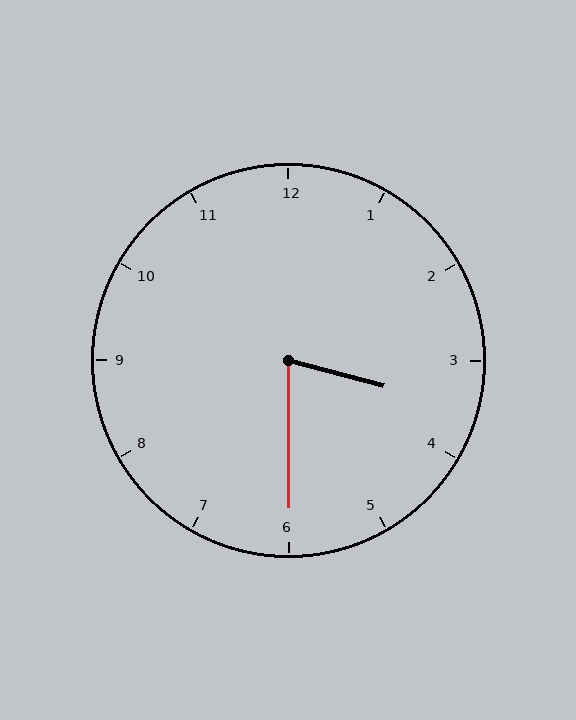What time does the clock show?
3:30.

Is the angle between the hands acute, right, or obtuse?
It is acute.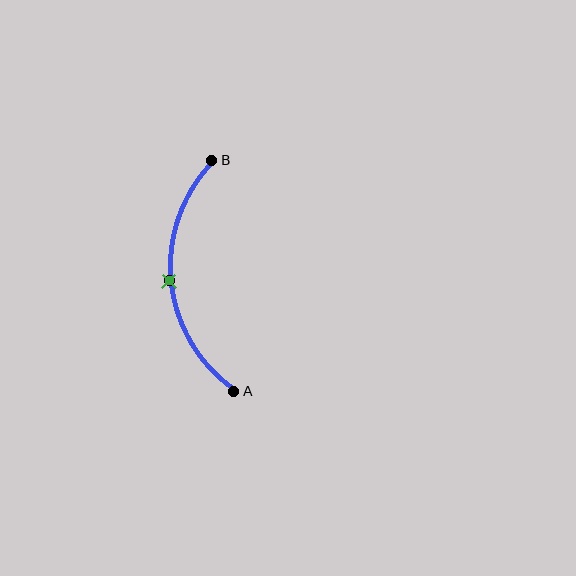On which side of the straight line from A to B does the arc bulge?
The arc bulges to the left of the straight line connecting A and B.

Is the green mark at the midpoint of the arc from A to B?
Yes. The green mark lies on the arc at equal arc-length from both A and B — it is the arc midpoint.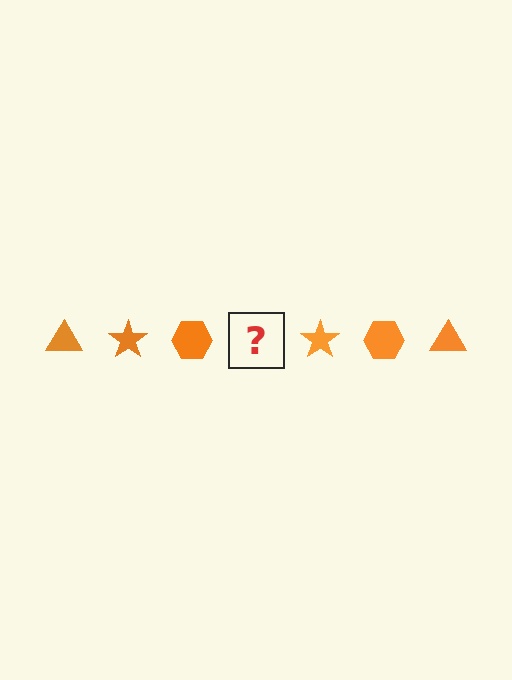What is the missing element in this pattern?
The missing element is an orange triangle.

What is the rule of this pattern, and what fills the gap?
The rule is that the pattern cycles through triangle, star, hexagon shapes in orange. The gap should be filled with an orange triangle.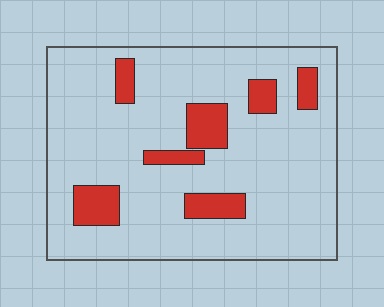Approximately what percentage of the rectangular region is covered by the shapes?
Approximately 15%.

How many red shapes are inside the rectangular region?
7.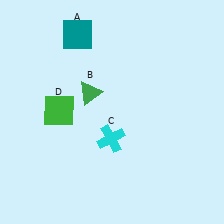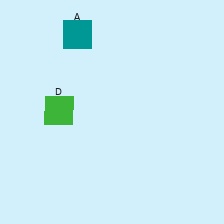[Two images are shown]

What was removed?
The green triangle (B), the cyan cross (C) were removed in Image 2.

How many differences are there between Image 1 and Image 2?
There are 2 differences between the two images.